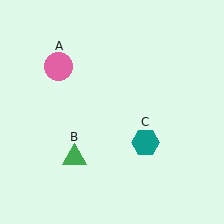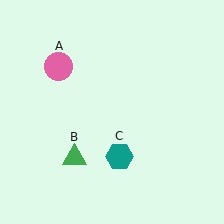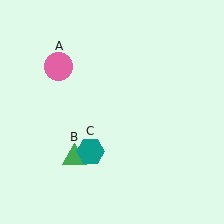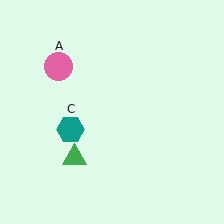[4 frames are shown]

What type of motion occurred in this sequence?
The teal hexagon (object C) rotated clockwise around the center of the scene.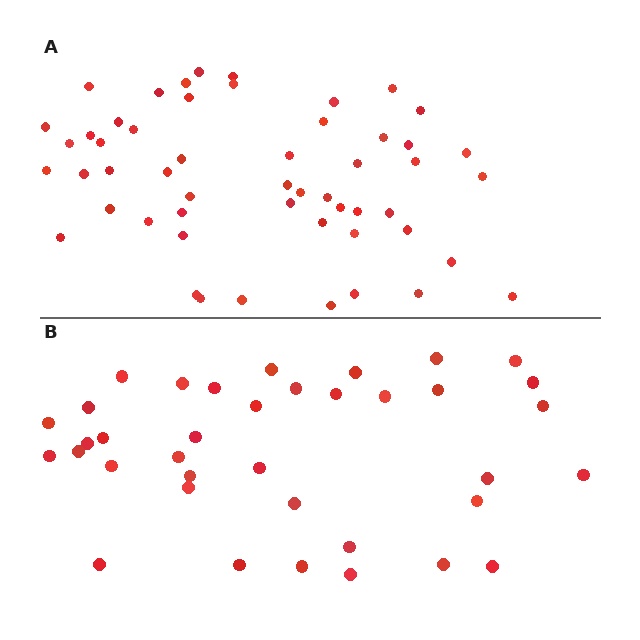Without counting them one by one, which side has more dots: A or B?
Region A (the top region) has more dots.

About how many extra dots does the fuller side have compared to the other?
Region A has approximately 15 more dots than region B.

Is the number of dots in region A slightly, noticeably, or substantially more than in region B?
Region A has noticeably more, but not dramatically so. The ratio is roughly 1.4 to 1.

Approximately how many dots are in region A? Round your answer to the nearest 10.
About 50 dots. (The exact count is 53, which rounds to 50.)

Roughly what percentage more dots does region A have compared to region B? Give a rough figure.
About 45% more.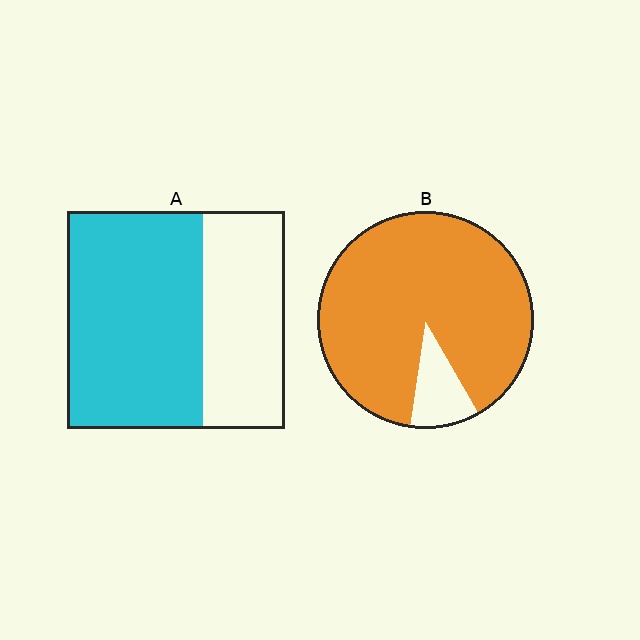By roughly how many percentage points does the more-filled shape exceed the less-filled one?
By roughly 25 percentage points (B over A).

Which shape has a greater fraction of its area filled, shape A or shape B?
Shape B.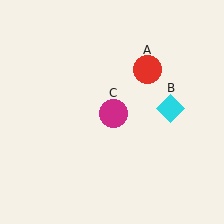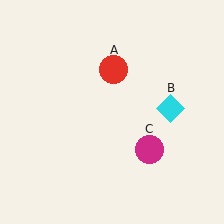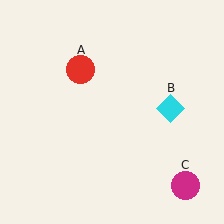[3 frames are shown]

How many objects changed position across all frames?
2 objects changed position: red circle (object A), magenta circle (object C).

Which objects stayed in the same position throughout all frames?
Cyan diamond (object B) remained stationary.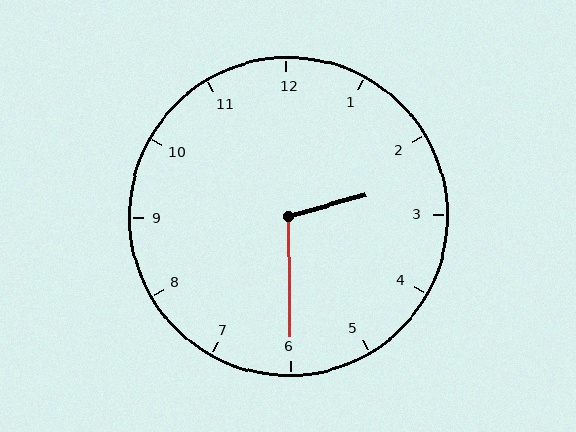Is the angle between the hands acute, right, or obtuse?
It is obtuse.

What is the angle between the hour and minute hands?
Approximately 105 degrees.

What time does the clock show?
2:30.